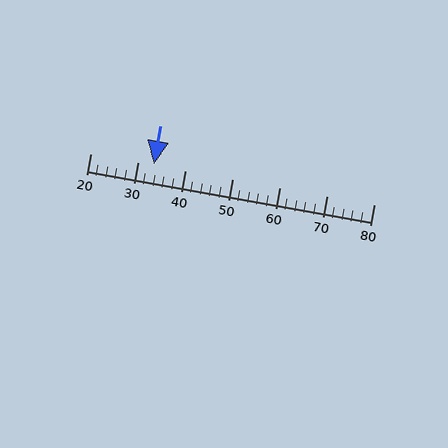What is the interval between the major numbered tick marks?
The major tick marks are spaced 10 units apart.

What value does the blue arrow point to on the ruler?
The blue arrow points to approximately 33.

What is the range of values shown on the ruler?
The ruler shows values from 20 to 80.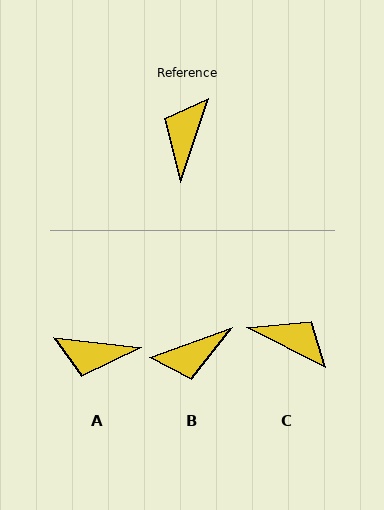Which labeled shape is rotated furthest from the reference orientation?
B, about 128 degrees away.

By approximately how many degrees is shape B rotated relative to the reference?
Approximately 128 degrees counter-clockwise.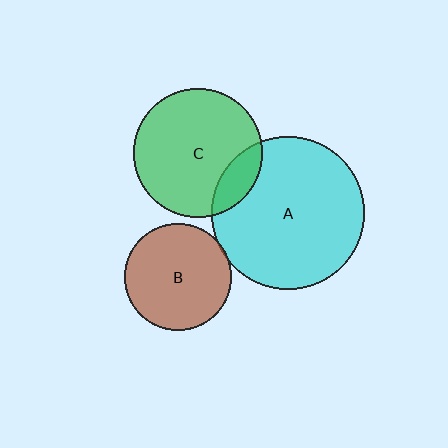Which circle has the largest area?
Circle A (cyan).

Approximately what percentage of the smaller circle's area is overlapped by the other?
Approximately 5%.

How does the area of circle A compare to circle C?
Approximately 1.4 times.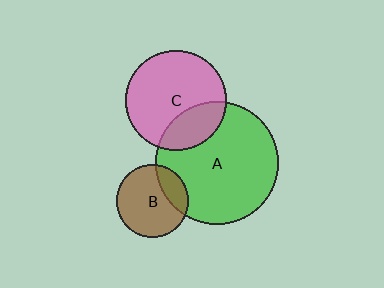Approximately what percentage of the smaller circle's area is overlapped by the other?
Approximately 25%.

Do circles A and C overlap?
Yes.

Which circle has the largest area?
Circle A (green).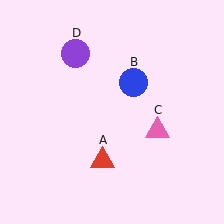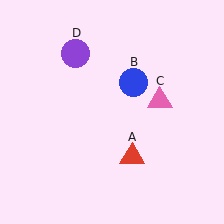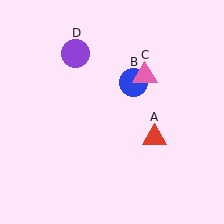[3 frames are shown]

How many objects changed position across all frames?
2 objects changed position: red triangle (object A), pink triangle (object C).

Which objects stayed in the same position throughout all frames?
Blue circle (object B) and purple circle (object D) remained stationary.